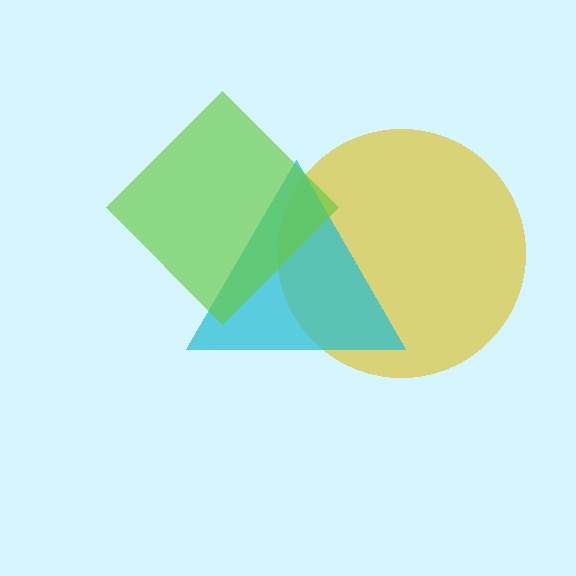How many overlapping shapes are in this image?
There are 3 overlapping shapes in the image.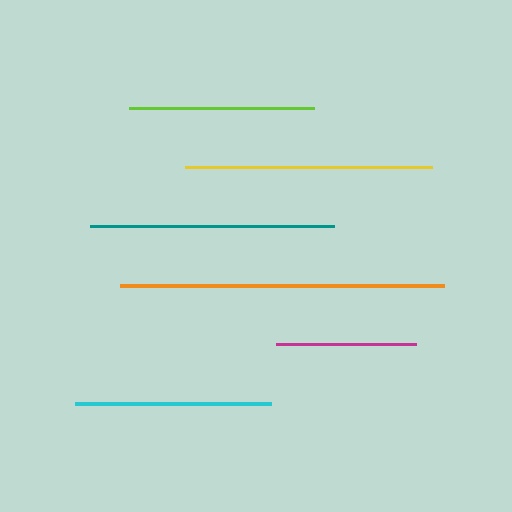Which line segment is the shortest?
The magenta line is the shortest at approximately 140 pixels.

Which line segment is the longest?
The orange line is the longest at approximately 323 pixels.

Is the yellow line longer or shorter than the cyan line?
The yellow line is longer than the cyan line.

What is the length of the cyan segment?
The cyan segment is approximately 196 pixels long.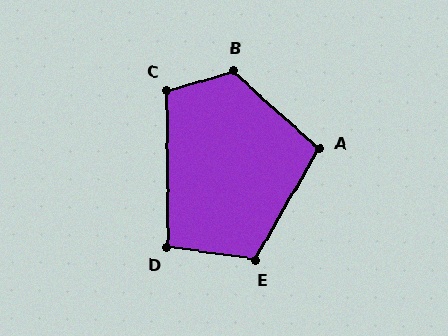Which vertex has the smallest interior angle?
D, at approximately 99 degrees.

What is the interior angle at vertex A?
Approximately 102 degrees (obtuse).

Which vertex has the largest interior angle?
B, at approximately 122 degrees.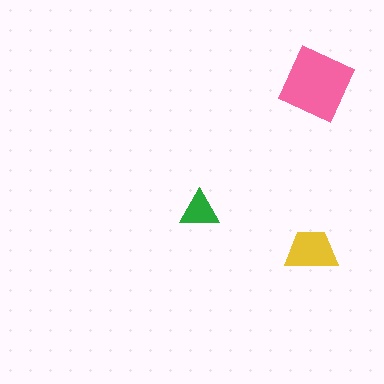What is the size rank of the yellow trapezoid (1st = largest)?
2nd.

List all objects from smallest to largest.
The green triangle, the yellow trapezoid, the pink diamond.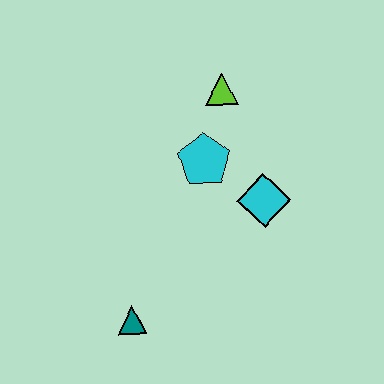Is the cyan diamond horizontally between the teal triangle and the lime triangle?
No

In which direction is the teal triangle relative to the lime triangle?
The teal triangle is below the lime triangle.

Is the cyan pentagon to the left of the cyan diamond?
Yes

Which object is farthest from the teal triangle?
The lime triangle is farthest from the teal triangle.